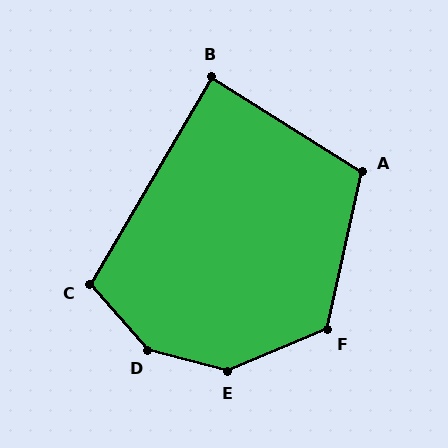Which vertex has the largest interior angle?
D, at approximately 146 degrees.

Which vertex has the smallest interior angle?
B, at approximately 88 degrees.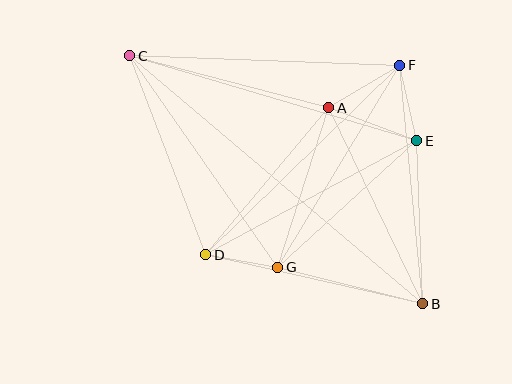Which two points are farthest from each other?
Points B and C are farthest from each other.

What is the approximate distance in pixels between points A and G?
The distance between A and G is approximately 167 pixels.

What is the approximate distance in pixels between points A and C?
The distance between A and C is approximately 205 pixels.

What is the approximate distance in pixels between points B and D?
The distance between B and D is approximately 222 pixels.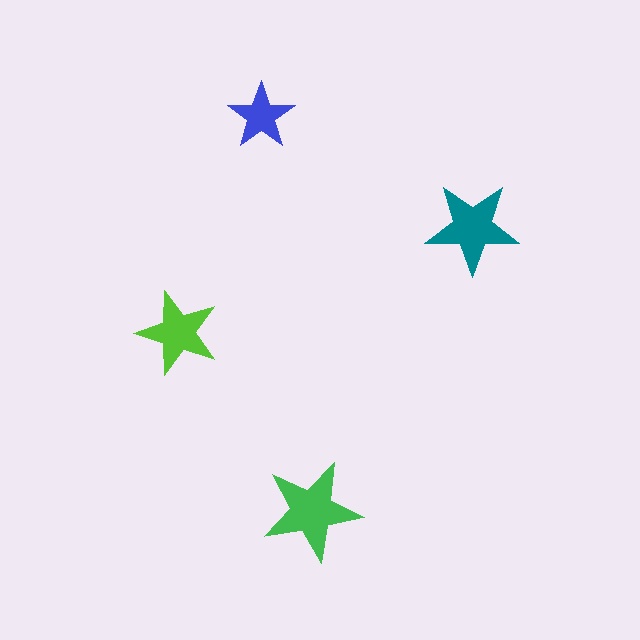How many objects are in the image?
There are 4 objects in the image.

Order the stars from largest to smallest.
the green one, the teal one, the lime one, the blue one.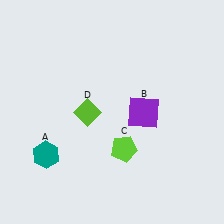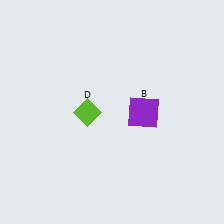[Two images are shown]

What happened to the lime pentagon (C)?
The lime pentagon (C) was removed in Image 2. It was in the bottom-right area of Image 1.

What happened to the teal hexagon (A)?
The teal hexagon (A) was removed in Image 2. It was in the bottom-left area of Image 1.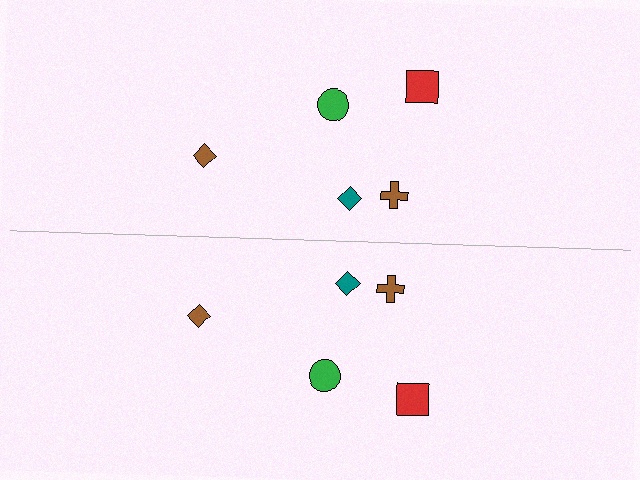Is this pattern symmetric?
Yes, this pattern has bilateral (reflection) symmetry.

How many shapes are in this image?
There are 10 shapes in this image.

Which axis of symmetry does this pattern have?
The pattern has a horizontal axis of symmetry running through the center of the image.